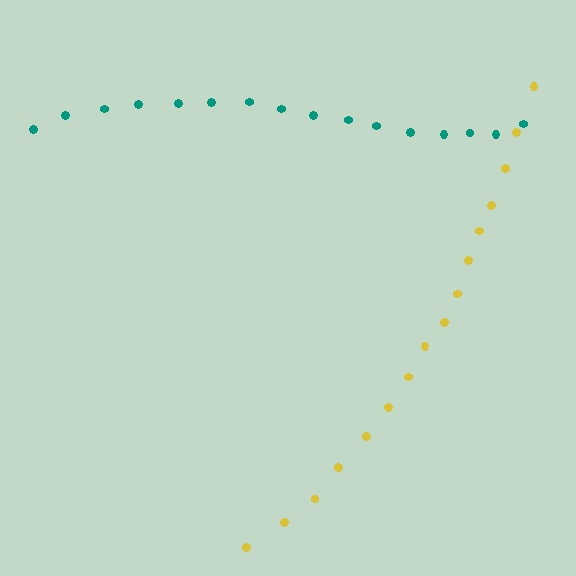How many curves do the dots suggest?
There are 2 distinct paths.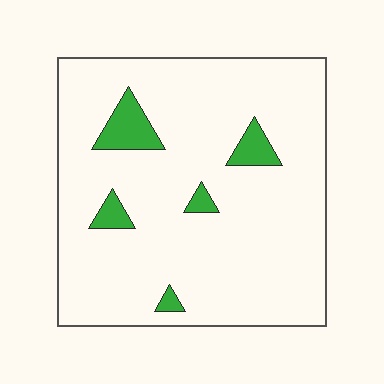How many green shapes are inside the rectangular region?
5.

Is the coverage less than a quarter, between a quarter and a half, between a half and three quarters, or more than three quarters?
Less than a quarter.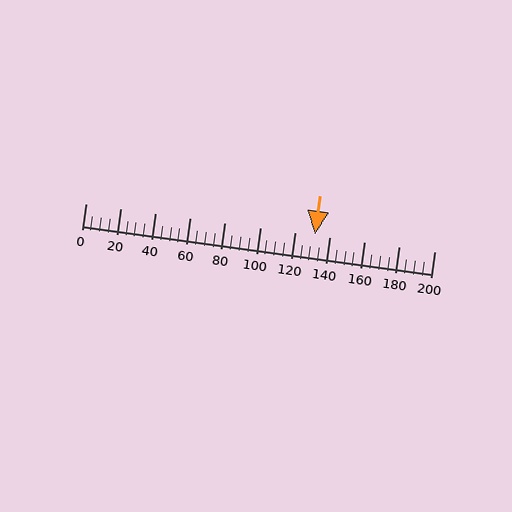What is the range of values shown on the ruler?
The ruler shows values from 0 to 200.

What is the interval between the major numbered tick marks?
The major tick marks are spaced 20 units apart.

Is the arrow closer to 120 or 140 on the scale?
The arrow is closer to 140.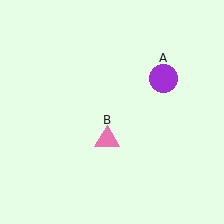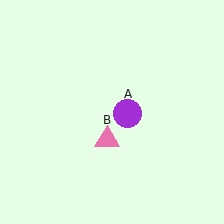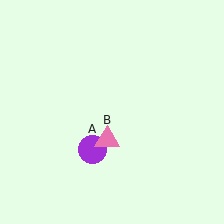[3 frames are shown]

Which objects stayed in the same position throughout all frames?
Pink triangle (object B) remained stationary.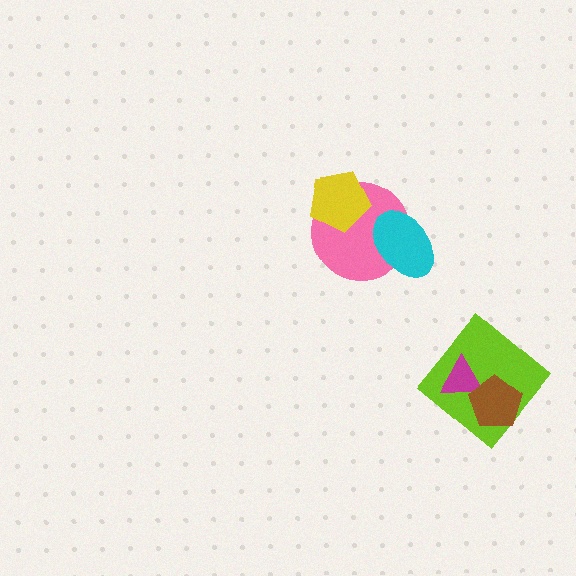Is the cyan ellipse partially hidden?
No, no other shape covers it.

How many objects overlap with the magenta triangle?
2 objects overlap with the magenta triangle.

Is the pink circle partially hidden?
Yes, it is partially covered by another shape.